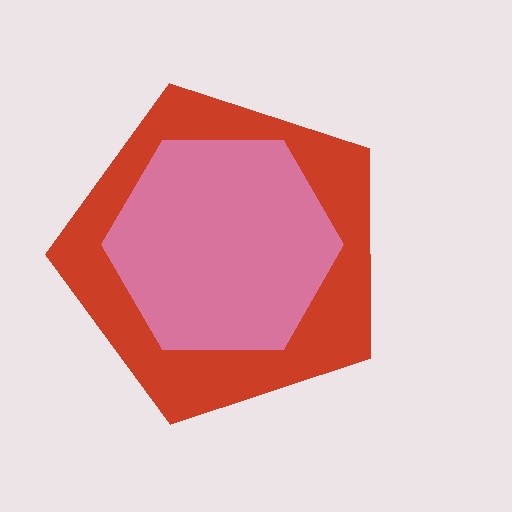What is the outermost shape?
The red pentagon.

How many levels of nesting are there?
2.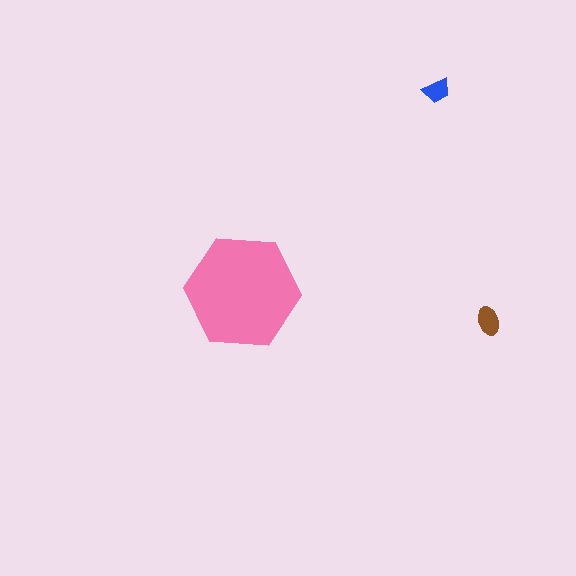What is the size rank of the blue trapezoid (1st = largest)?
3rd.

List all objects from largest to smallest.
The pink hexagon, the brown ellipse, the blue trapezoid.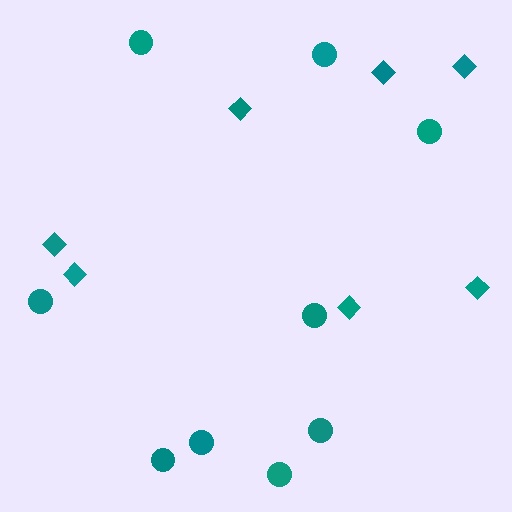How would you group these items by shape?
There are 2 groups: one group of circles (9) and one group of diamonds (7).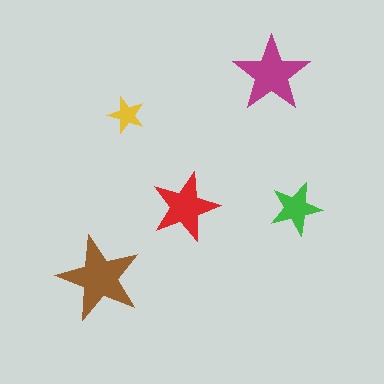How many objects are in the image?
There are 5 objects in the image.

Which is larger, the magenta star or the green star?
The magenta one.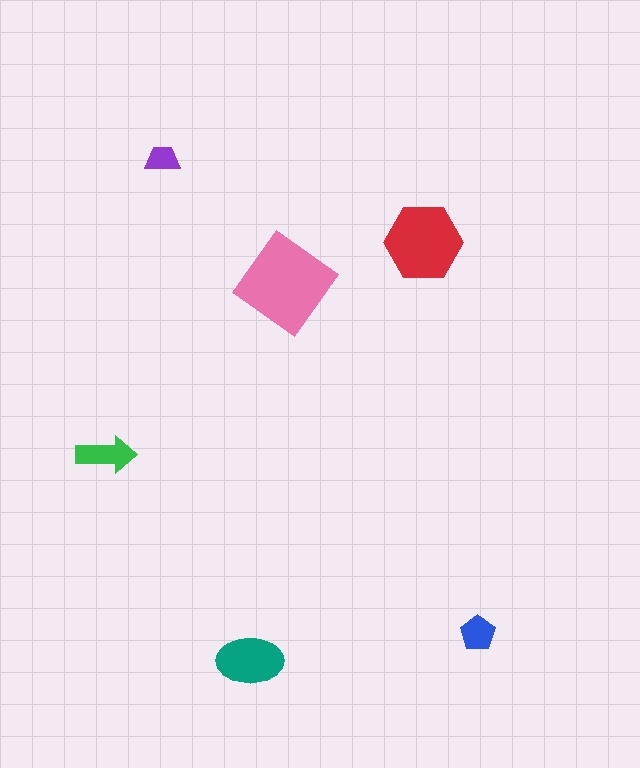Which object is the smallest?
The purple trapezoid.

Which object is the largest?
The pink diamond.